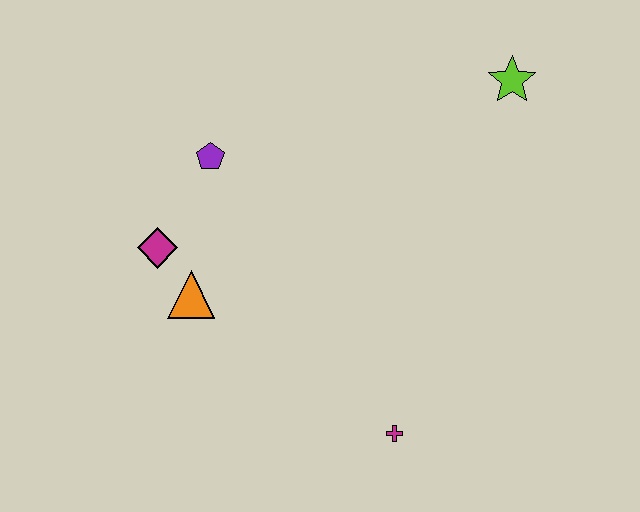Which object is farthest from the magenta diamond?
The lime star is farthest from the magenta diamond.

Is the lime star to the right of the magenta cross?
Yes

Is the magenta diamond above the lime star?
No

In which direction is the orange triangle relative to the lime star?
The orange triangle is to the left of the lime star.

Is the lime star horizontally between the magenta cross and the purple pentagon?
No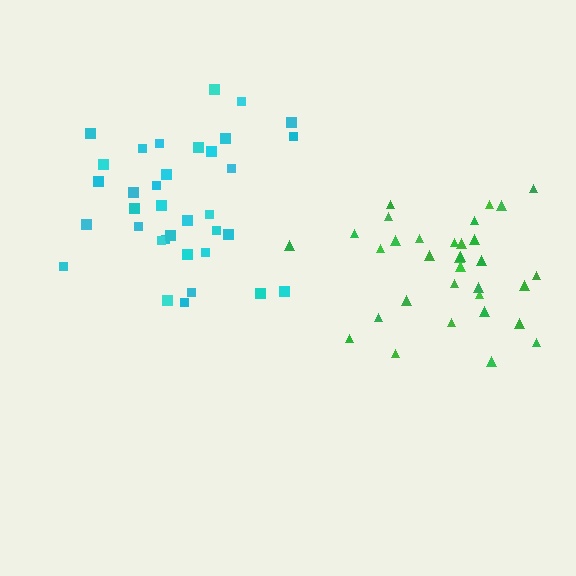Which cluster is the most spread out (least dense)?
Cyan.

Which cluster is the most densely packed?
Green.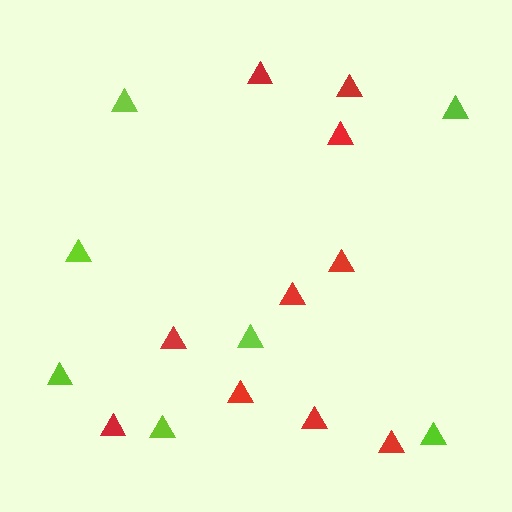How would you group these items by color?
There are 2 groups: one group of red triangles (10) and one group of lime triangles (7).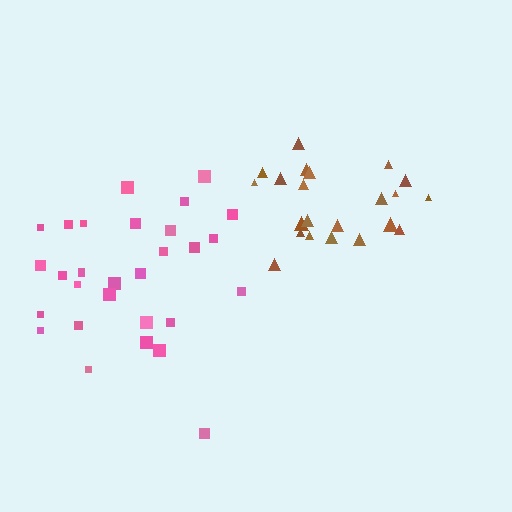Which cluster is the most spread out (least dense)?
Pink.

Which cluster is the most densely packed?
Brown.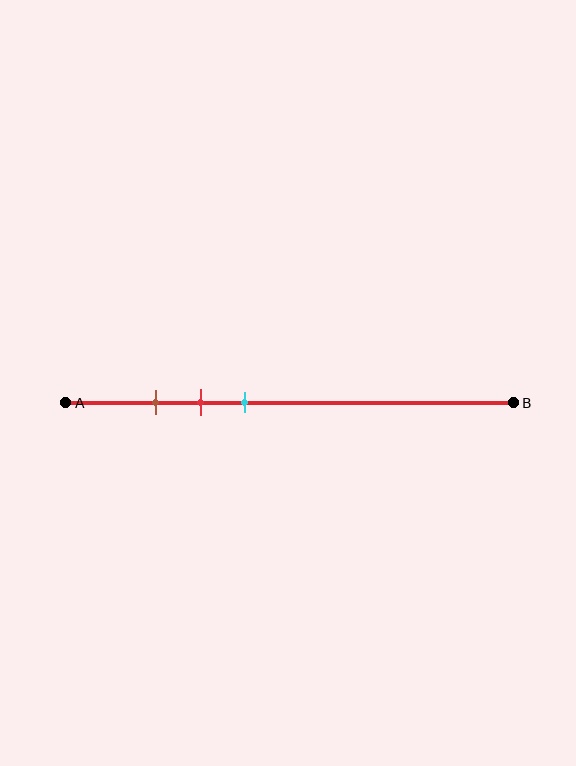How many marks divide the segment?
There are 3 marks dividing the segment.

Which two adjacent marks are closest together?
The brown and red marks are the closest adjacent pair.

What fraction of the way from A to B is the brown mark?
The brown mark is approximately 20% (0.2) of the way from A to B.